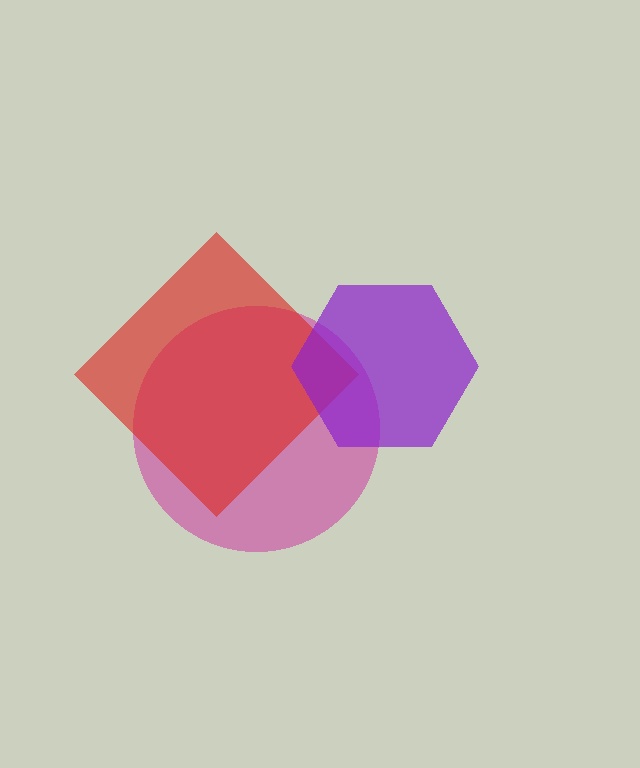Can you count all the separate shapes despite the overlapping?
Yes, there are 3 separate shapes.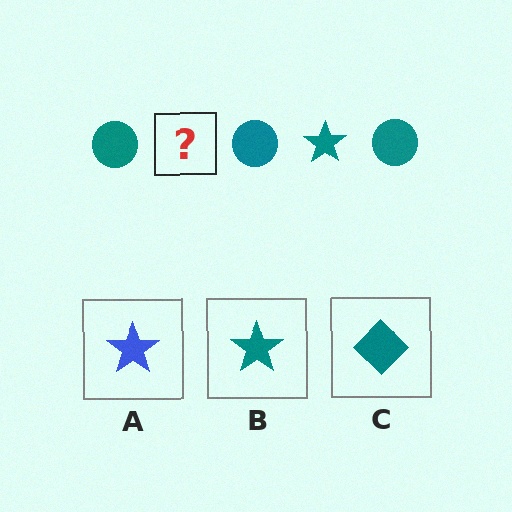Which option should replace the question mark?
Option B.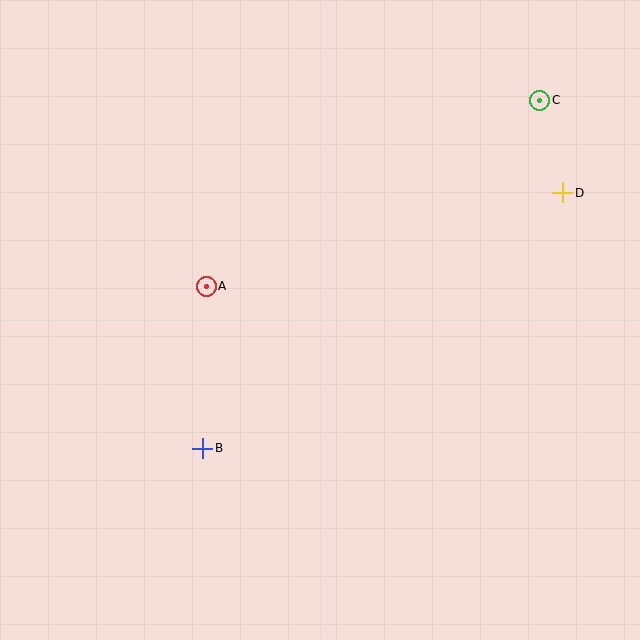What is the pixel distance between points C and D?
The distance between C and D is 95 pixels.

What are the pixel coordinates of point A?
Point A is at (206, 286).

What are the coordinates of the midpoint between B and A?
The midpoint between B and A is at (204, 367).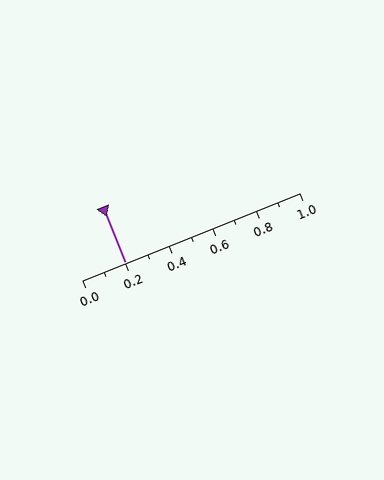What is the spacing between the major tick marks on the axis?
The major ticks are spaced 0.2 apart.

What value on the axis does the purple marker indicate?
The marker indicates approximately 0.2.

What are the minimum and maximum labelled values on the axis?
The axis runs from 0.0 to 1.0.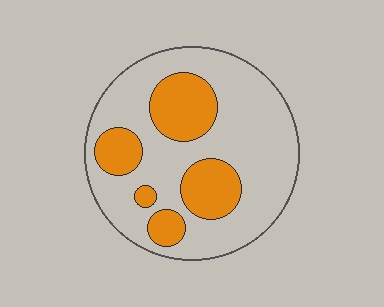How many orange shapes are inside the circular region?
5.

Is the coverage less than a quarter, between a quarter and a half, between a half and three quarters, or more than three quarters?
Between a quarter and a half.